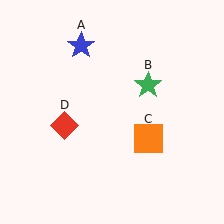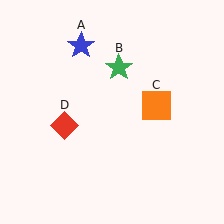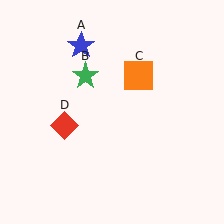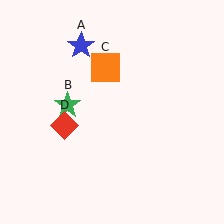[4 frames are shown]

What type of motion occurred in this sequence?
The green star (object B), orange square (object C) rotated counterclockwise around the center of the scene.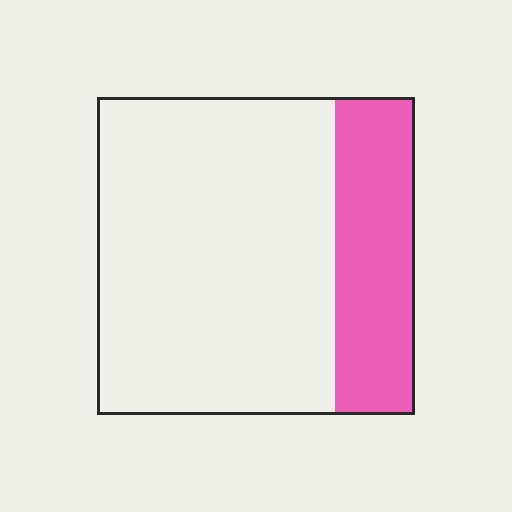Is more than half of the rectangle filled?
No.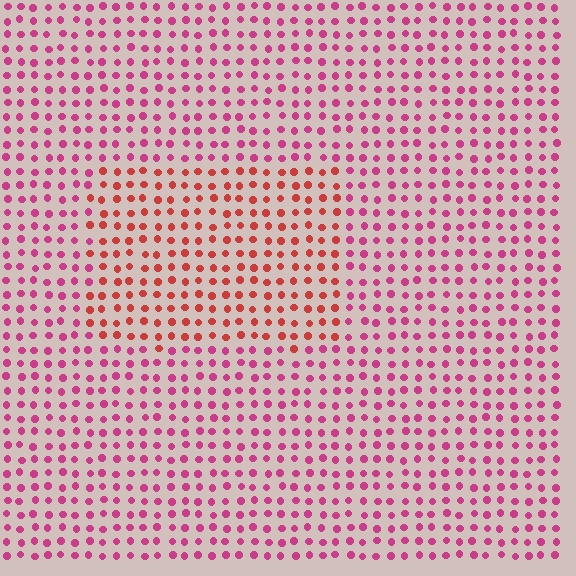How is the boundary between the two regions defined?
The boundary is defined purely by a slight shift in hue (about 33 degrees). Spacing, size, and orientation are identical on both sides.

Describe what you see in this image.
The image is filled with small magenta elements in a uniform arrangement. A rectangle-shaped region is visible where the elements are tinted to a slightly different hue, forming a subtle color boundary.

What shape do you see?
I see a rectangle.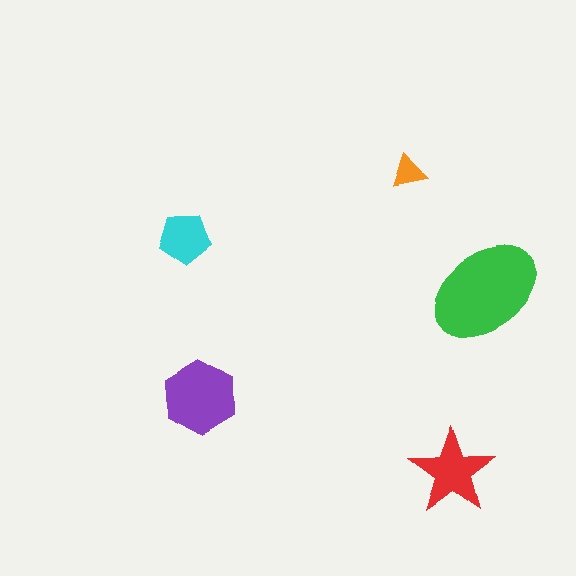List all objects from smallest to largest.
The orange triangle, the cyan pentagon, the red star, the purple hexagon, the green ellipse.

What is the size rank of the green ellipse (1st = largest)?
1st.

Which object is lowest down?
The red star is bottommost.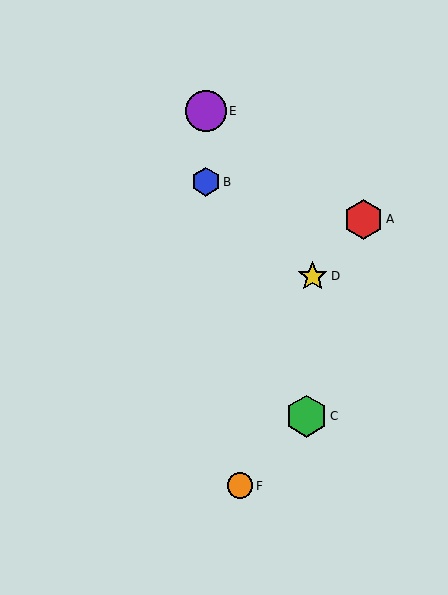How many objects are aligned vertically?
2 objects (B, E) are aligned vertically.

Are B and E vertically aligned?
Yes, both are at x≈206.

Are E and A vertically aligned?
No, E is at x≈206 and A is at x≈364.